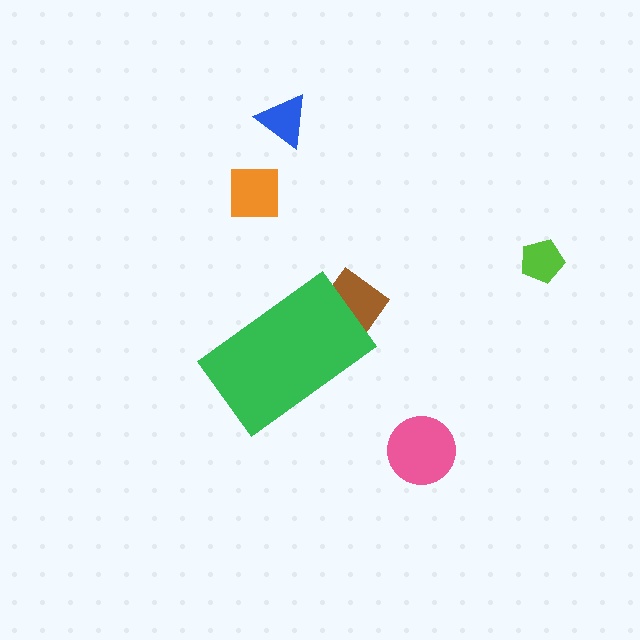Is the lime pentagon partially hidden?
No, the lime pentagon is fully visible.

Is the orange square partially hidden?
No, the orange square is fully visible.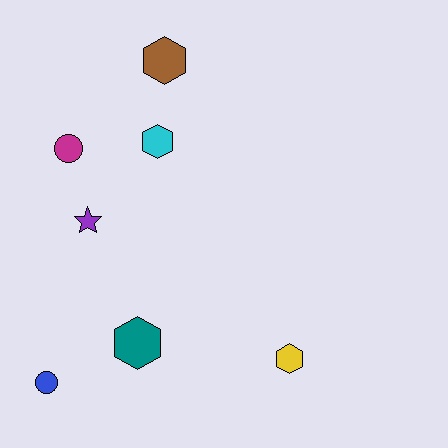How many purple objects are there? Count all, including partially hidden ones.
There is 1 purple object.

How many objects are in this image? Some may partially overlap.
There are 7 objects.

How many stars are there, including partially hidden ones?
There is 1 star.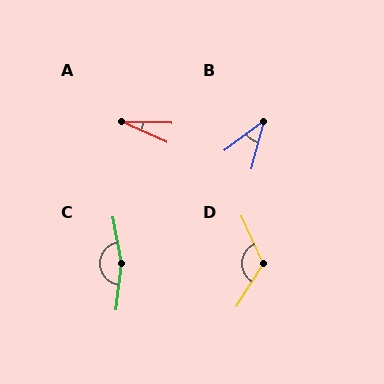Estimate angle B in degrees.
Approximately 37 degrees.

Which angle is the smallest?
A, at approximately 23 degrees.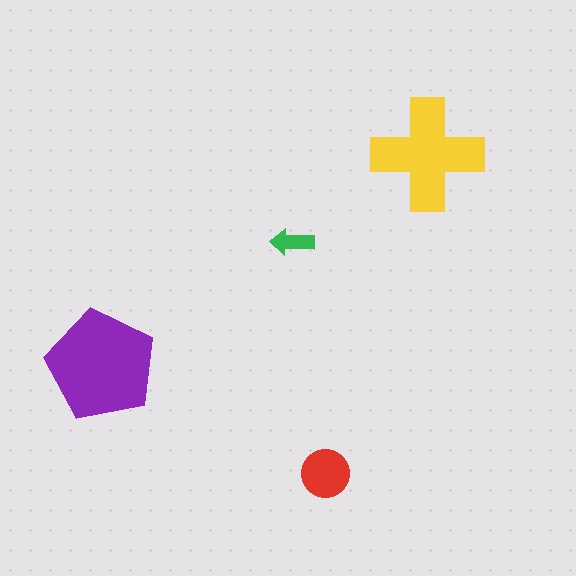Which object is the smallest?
The green arrow.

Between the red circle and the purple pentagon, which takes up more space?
The purple pentagon.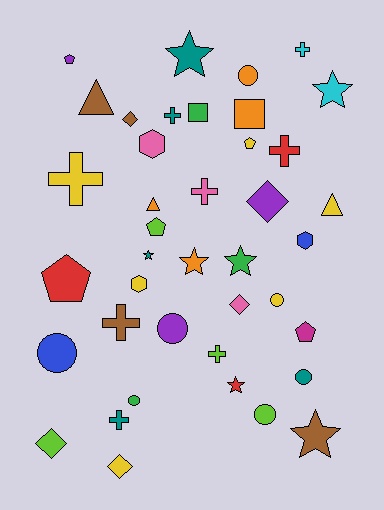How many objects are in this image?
There are 40 objects.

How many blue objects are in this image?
There are 2 blue objects.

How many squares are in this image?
There are 2 squares.